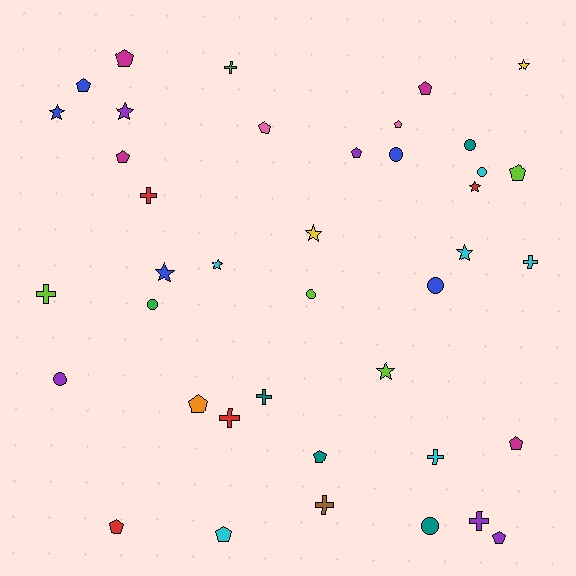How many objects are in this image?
There are 40 objects.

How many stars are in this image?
There are 9 stars.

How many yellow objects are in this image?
There are 2 yellow objects.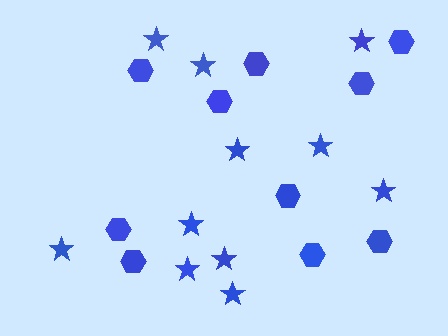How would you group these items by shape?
There are 2 groups: one group of stars (11) and one group of hexagons (10).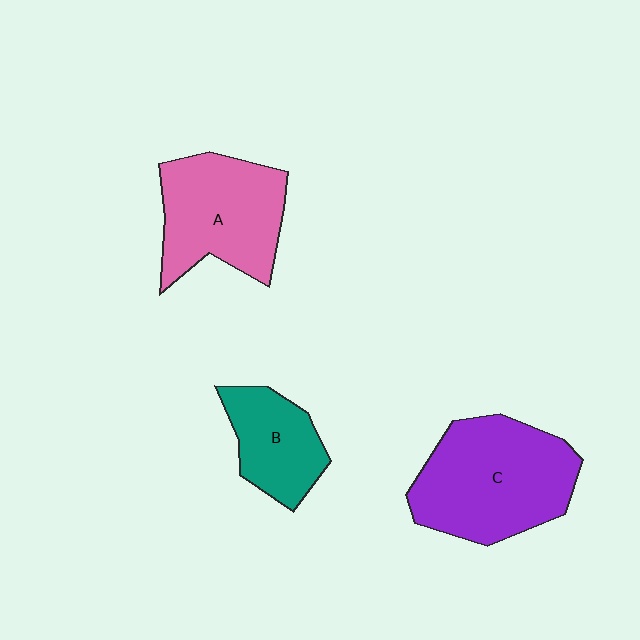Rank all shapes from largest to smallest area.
From largest to smallest: C (purple), A (pink), B (teal).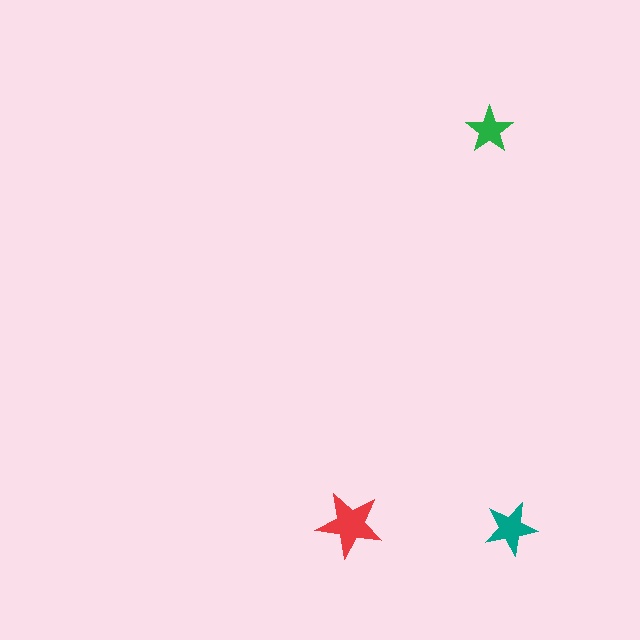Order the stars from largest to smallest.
the red one, the teal one, the green one.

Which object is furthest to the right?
The teal star is rightmost.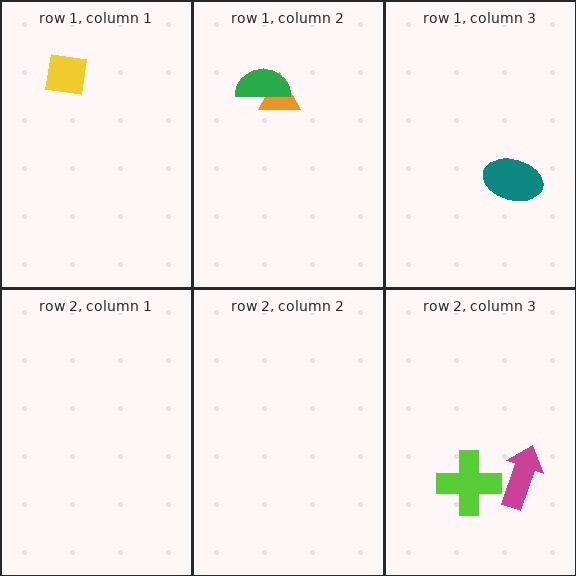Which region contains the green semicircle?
The row 1, column 2 region.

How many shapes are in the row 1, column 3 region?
1.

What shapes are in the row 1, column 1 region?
The yellow square.